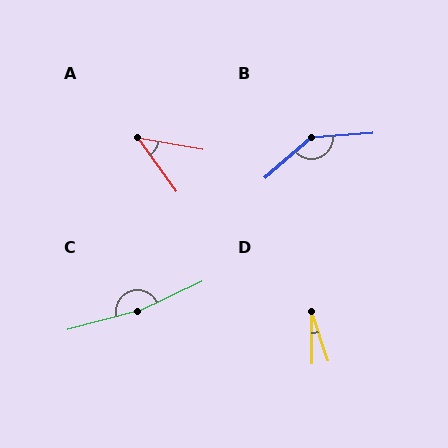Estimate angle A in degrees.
Approximately 45 degrees.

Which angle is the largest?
C, at approximately 169 degrees.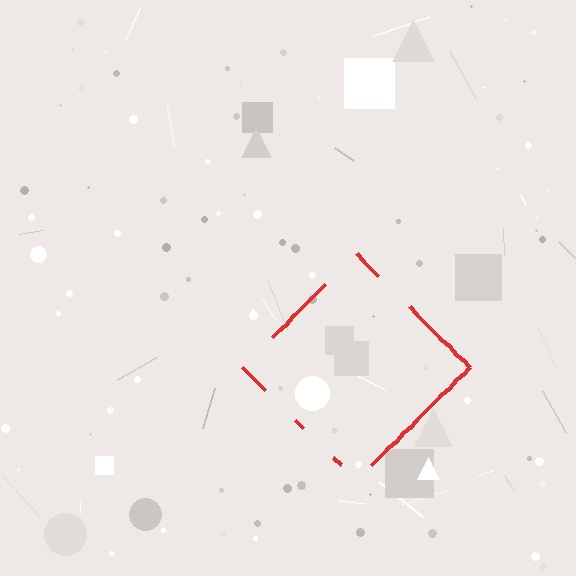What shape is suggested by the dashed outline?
The dashed outline suggests a diamond.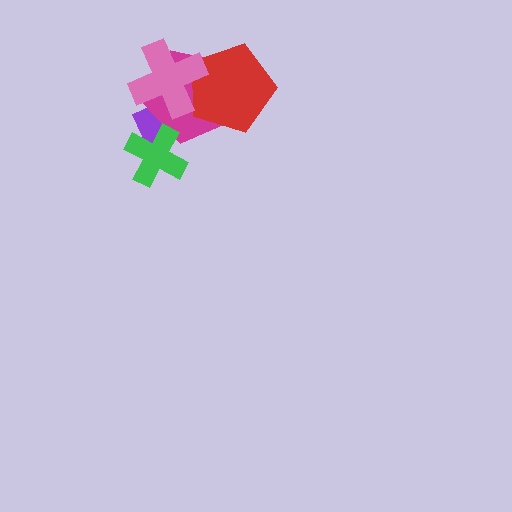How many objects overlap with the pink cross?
3 objects overlap with the pink cross.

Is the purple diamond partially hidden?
Yes, it is partially covered by another shape.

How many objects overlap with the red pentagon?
2 objects overlap with the red pentagon.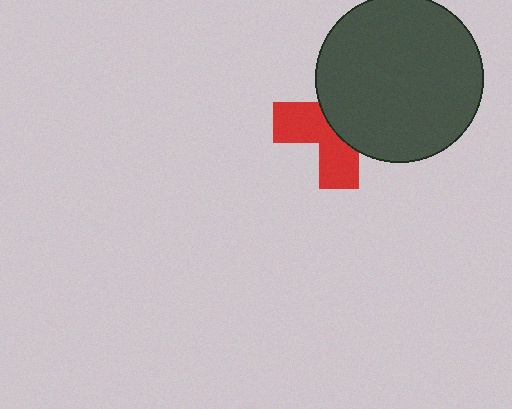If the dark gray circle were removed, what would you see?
You would see the complete red cross.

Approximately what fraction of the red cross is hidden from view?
Roughly 56% of the red cross is hidden behind the dark gray circle.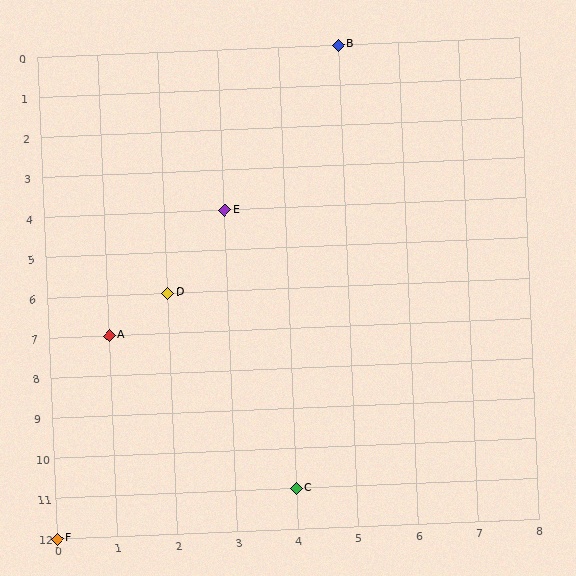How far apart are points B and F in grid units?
Points B and F are 5 columns and 12 rows apart (about 13.0 grid units diagonally).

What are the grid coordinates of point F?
Point F is at grid coordinates (0, 12).